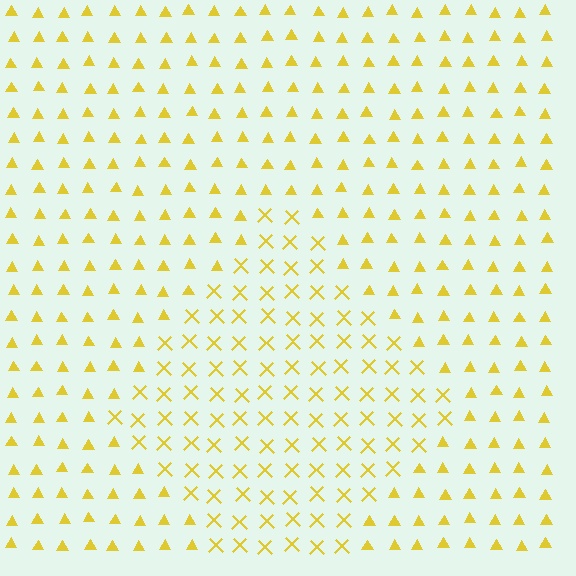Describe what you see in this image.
The image is filled with small yellow elements arranged in a uniform grid. A diamond-shaped region contains X marks, while the surrounding area contains triangles. The boundary is defined purely by the change in element shape.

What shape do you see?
I see a diamond.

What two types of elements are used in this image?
The image uses X marks inside the diamond region and triangles outside it.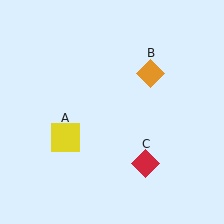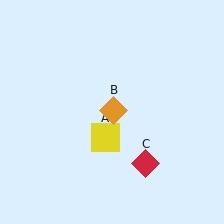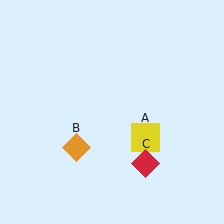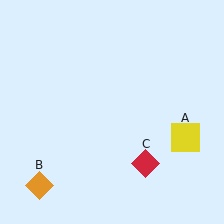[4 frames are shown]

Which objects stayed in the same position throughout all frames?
Red diamond (object C) remained stationary.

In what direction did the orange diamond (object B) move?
The orange diamond (object B) moved down and to the left.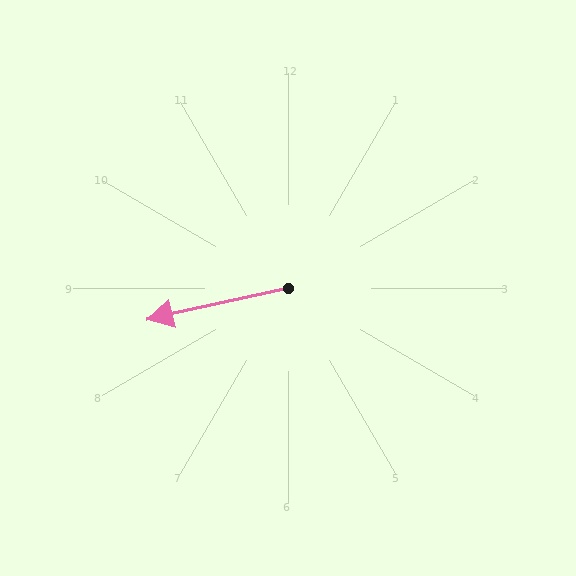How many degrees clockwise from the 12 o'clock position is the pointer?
Approximately 258 degrees.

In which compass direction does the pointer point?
West.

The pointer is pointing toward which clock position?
Roughly 9 o'clock.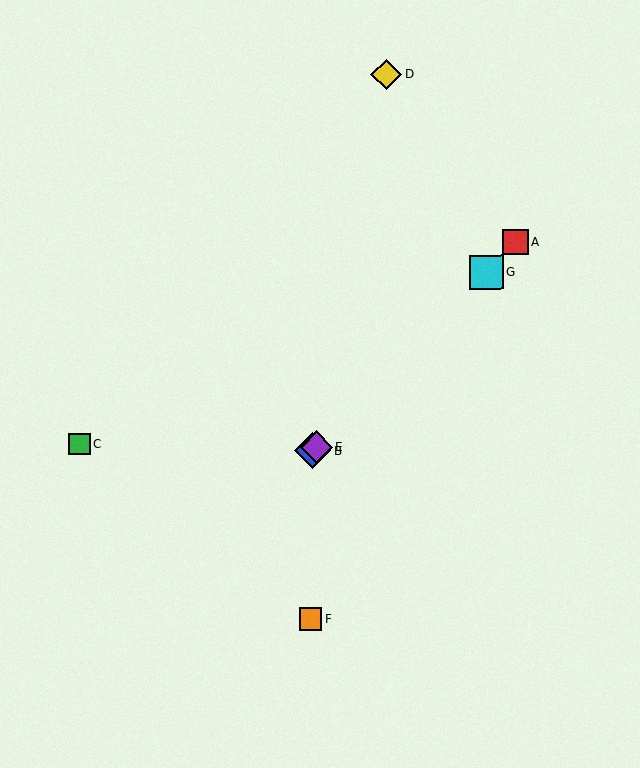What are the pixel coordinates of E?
Object E is at (316, 447).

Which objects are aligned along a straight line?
Objects A, B, E, G are aligned along a straight line.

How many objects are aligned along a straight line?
4 objects (A, B, E, G) are aligned along a straight line.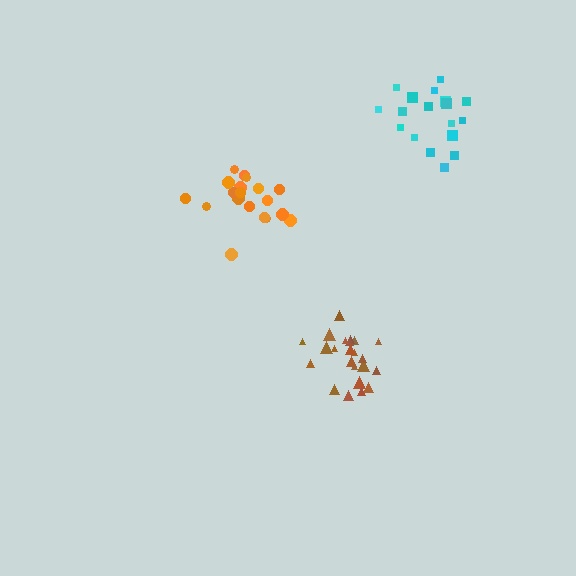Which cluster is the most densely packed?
Brown.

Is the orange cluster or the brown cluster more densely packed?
Brown.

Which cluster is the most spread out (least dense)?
Cyan.